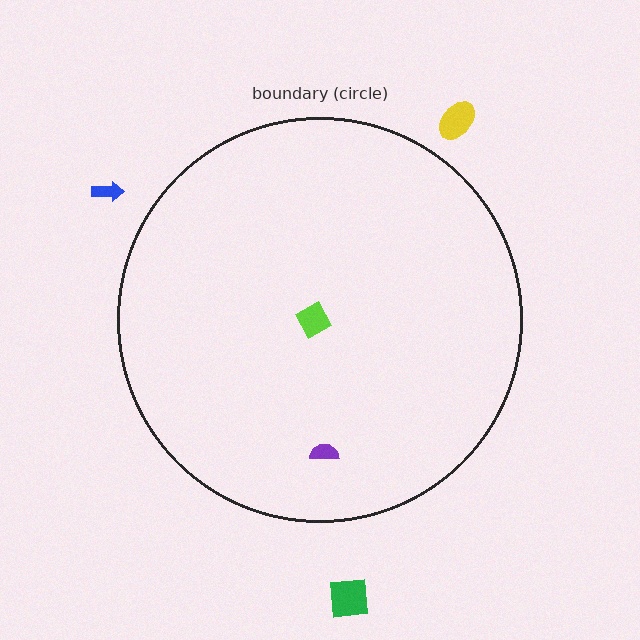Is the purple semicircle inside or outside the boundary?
Inside.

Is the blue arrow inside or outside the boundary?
Outside.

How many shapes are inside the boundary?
2 inside, 3 outside.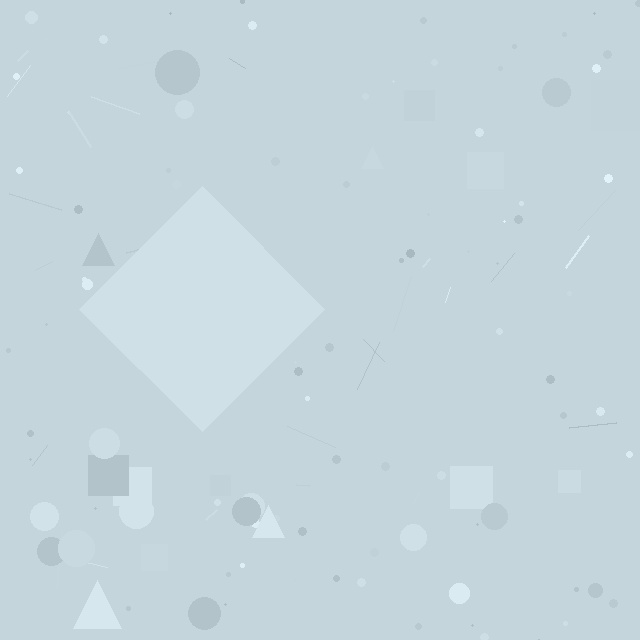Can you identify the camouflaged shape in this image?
The camouflaged shape is a diamond.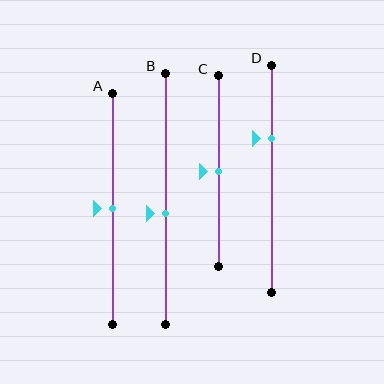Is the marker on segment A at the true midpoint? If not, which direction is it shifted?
Yes, the marker on segment A is at the true midpoint.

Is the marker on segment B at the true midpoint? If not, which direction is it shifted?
No, the marker on segment B is shifted downward by about 6% of the segment length.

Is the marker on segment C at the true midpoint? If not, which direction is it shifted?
Yes, the marker on segment C is at the true midpoint.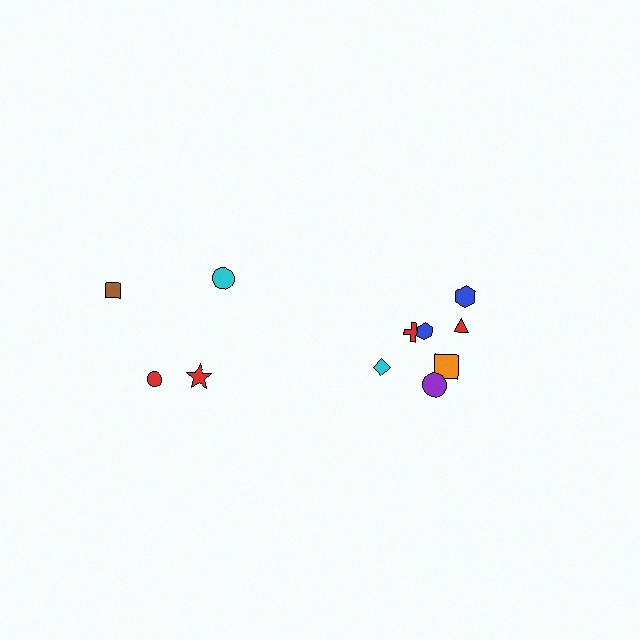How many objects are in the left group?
There are 4 objects.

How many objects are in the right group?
There are 7 objects.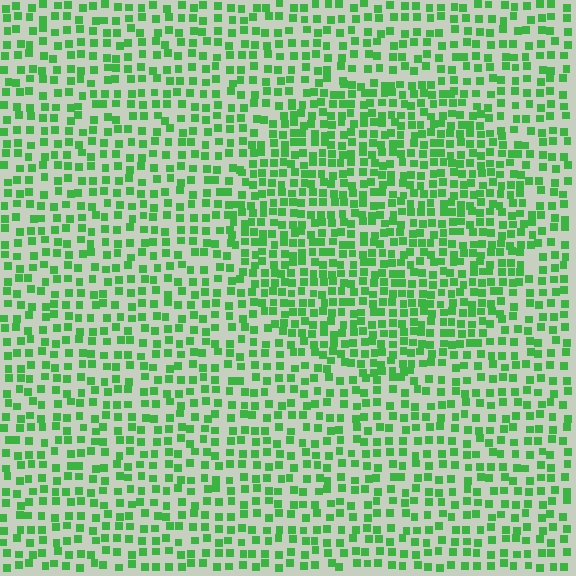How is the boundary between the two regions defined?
The boundary is defined by a change in element density (approximately 1.6x ratio). All elements are the same color, size, and shape.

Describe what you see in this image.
The image contains small green elements arranged at two different densities. A circle-shaped region is visible where the elements are more densely packed than the surrounding area.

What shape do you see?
I see a circle.